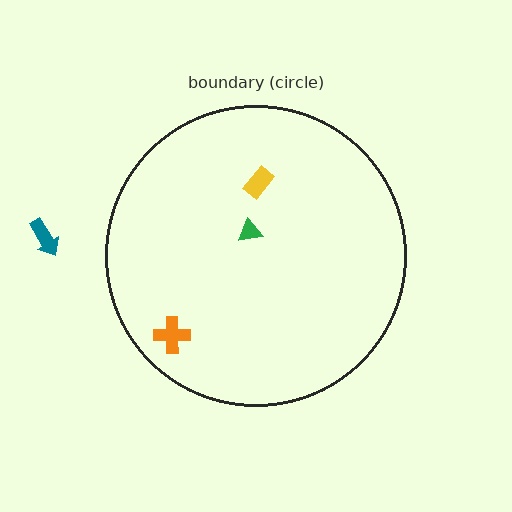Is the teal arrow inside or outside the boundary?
Outside.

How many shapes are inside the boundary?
3 inside, 1 outside.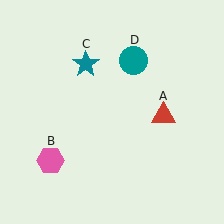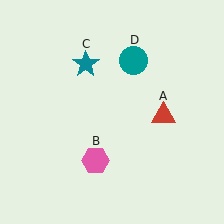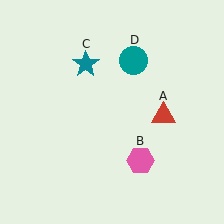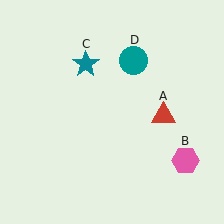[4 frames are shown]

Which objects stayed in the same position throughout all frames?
Red triangle (object A) and teal star (object C) and teal circle (object D) remained stationary.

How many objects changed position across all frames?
1 object changed position: pink hexagon (object B).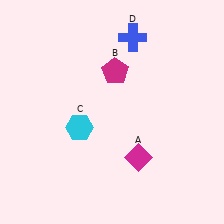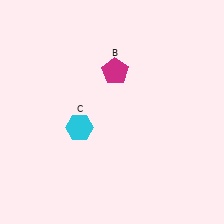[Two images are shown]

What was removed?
The magenta diamond (A), the blue cross (D) were removed in Image 2.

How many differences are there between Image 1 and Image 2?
There are 2 differences between the two images.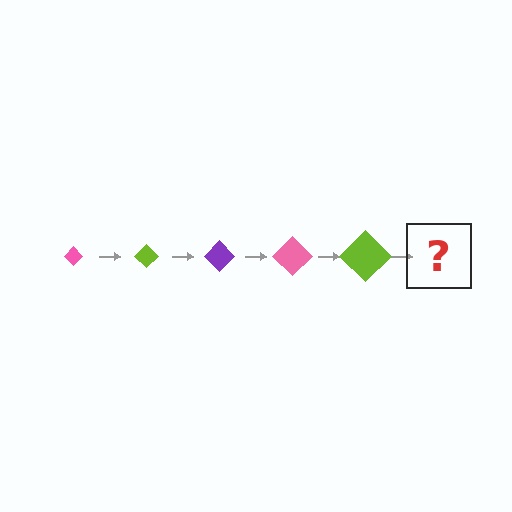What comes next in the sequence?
The next element should be a purple diamond, larger than the previous one.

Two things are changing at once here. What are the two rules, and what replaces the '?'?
The two rules are that the diamond grows larger each step and the color cycles through pink, lime, and purple. The '?' should be a purple diamond, larger than the previous one.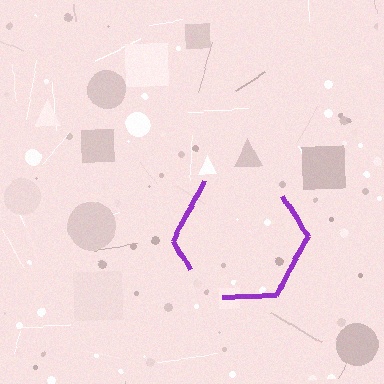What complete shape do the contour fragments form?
The contour fragments form a hexagon.